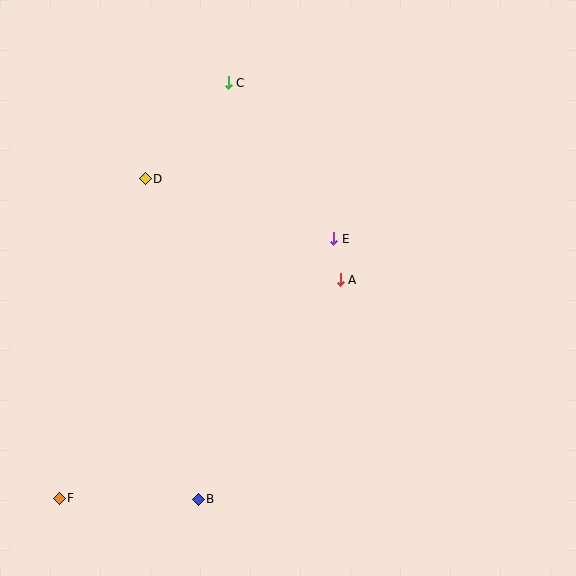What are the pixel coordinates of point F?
Point F is at (59, 498).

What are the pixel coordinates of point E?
Point E is at (334, 239).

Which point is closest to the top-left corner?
Point D is closest to the top-left corner.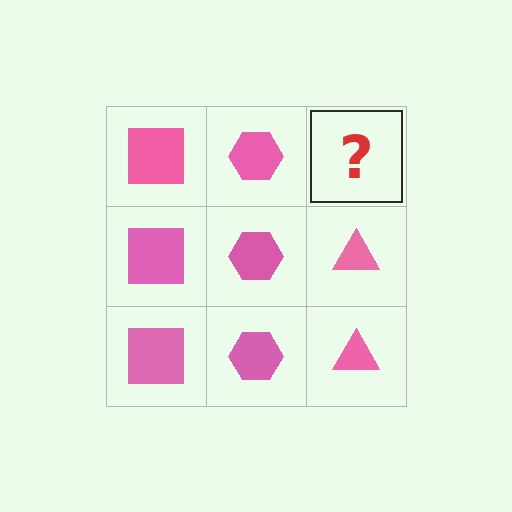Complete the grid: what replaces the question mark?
The question mark should be replaced with a pink triangle.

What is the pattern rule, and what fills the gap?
The rule is that each column has a consistent shape. The gap should be filled with a pink triangle.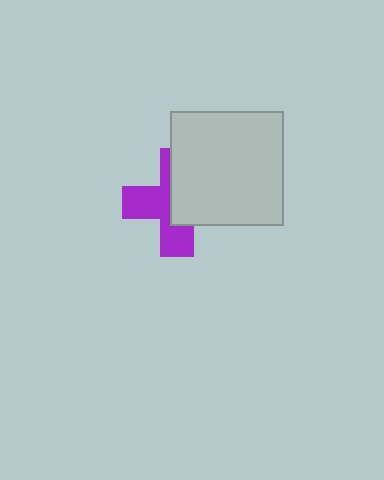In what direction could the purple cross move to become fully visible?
The purple cross could move left. That would shift it out from behind the light gray square entirely.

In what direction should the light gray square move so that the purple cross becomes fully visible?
The light gray square should move right. That is the shortest direction to clear the overlap and leave the purple cross fully visible.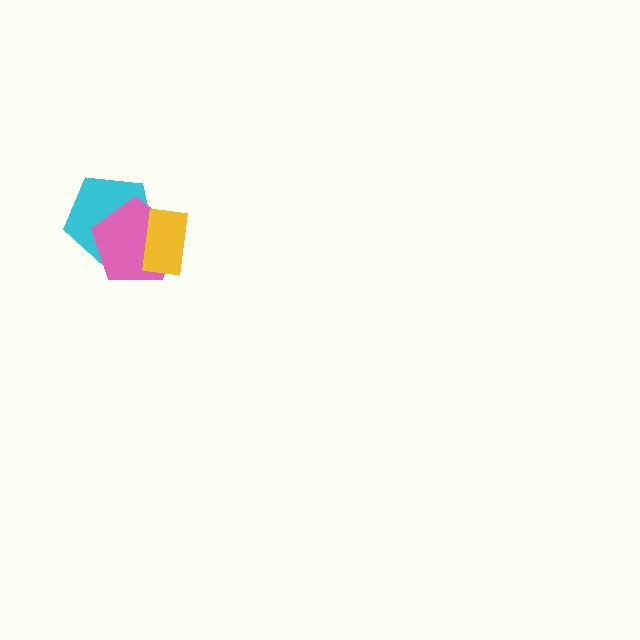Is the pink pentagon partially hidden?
Yes, it is partially covered by another shape.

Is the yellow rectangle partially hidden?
No, no other shape covers it.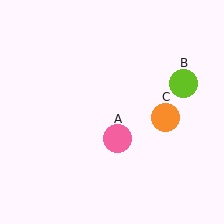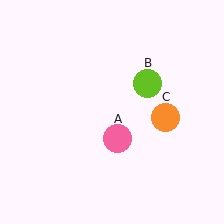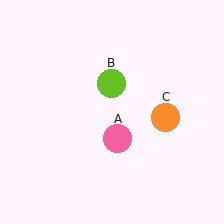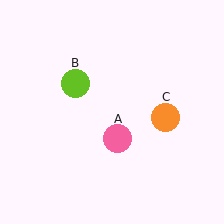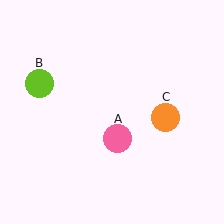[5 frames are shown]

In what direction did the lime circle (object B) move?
The lime circle (object B) moved left.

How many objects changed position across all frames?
1 object changed position: lime circle (object B).